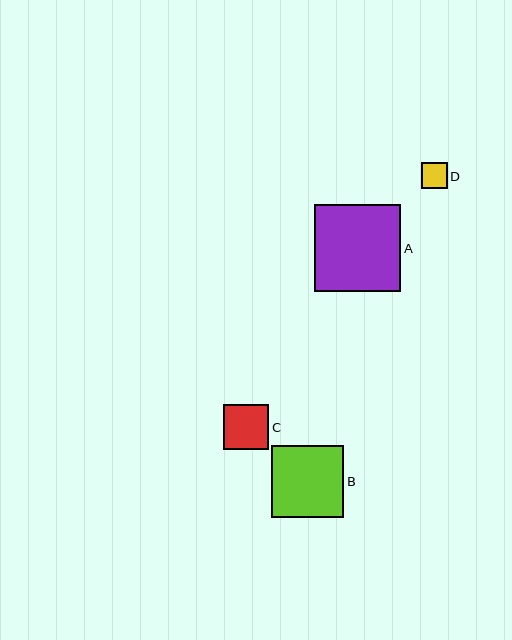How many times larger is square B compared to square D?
Square B is approximately 2.8 times the size of square D.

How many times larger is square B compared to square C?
Square B is approximately 1.6 times the size of square C.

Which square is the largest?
Square A is the largest with a size of approximately 87 pixels.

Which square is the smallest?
Square D is the smallest with a size of approximately 25 pixels.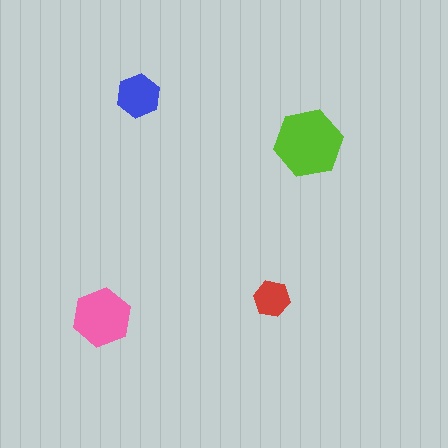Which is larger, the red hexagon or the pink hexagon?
The pink one.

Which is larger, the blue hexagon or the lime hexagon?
The lime one.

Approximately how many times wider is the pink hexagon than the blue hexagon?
About 1.5 times wider.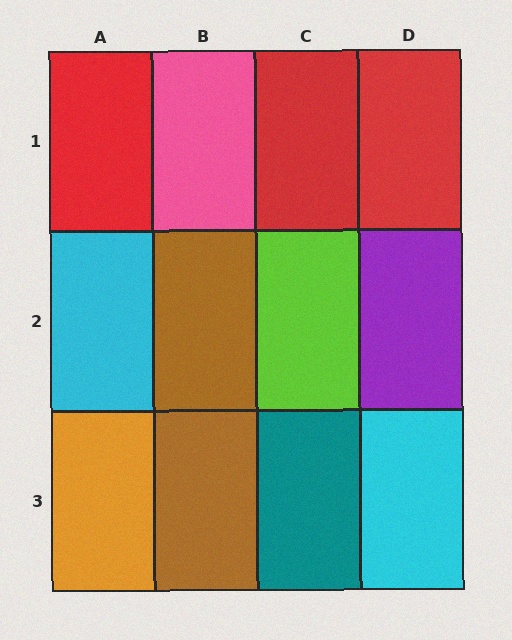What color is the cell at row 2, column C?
Lime.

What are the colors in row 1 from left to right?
Red, pink, red, red.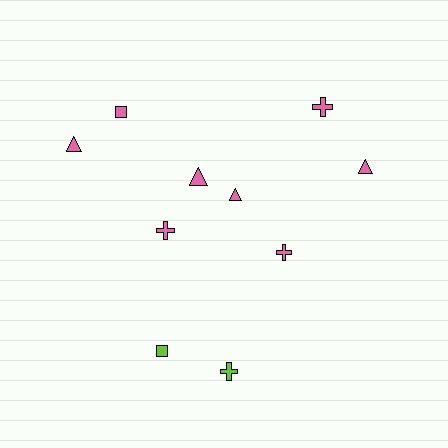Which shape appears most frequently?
Cross, with 4 objects.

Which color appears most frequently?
Pink, with 8 objects.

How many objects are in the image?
There are 10 objects.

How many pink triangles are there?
There are 4 pink triangles.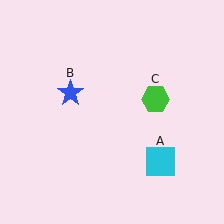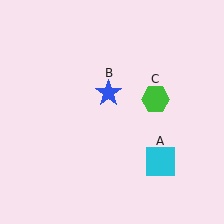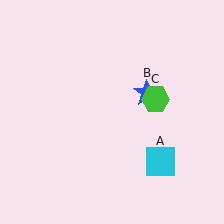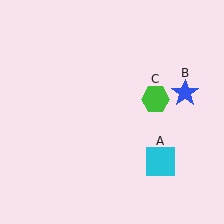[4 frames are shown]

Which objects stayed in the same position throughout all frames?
Cyan square (object A) and green hexagon (object C) remained stationary.